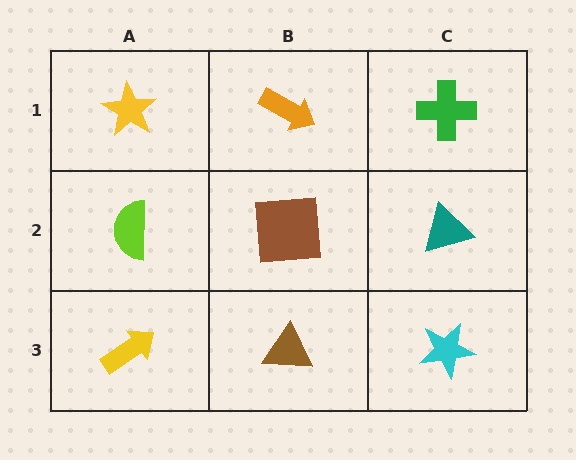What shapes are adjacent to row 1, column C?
A teal triangle (row 2, column C), an orange arrow (row 1, column B).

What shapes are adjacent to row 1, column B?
A brown square (row 2, column B), a yellow star (row 1, column A), a green cross (row 1, column C).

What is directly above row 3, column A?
A lime semicircle.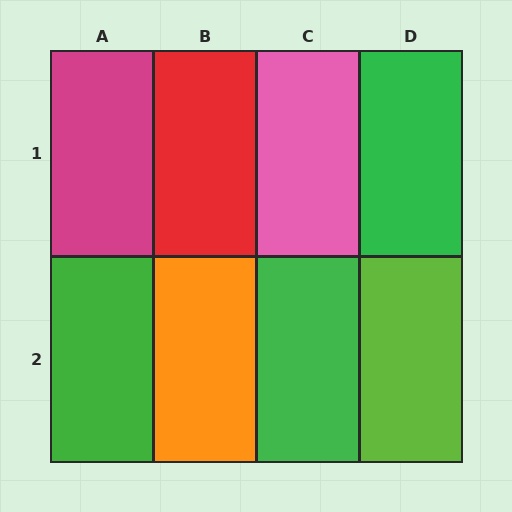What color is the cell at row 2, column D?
Lime.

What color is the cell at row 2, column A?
Green.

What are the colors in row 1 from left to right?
Magenta, red, pink, green.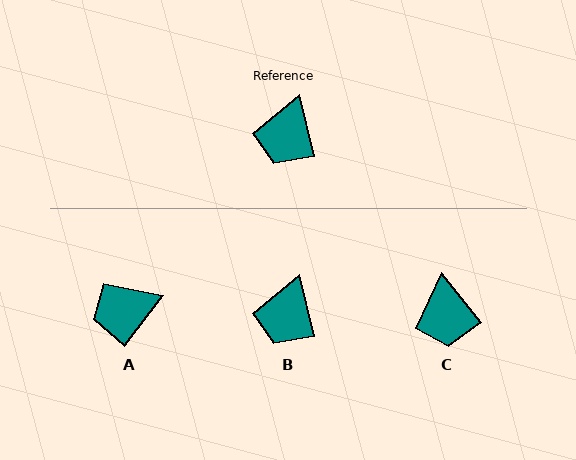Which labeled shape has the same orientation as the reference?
B.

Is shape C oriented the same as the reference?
No, it is off by about 25 degrees.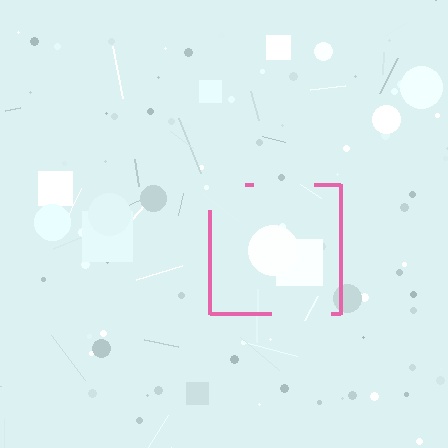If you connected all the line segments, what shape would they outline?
They would outline a square.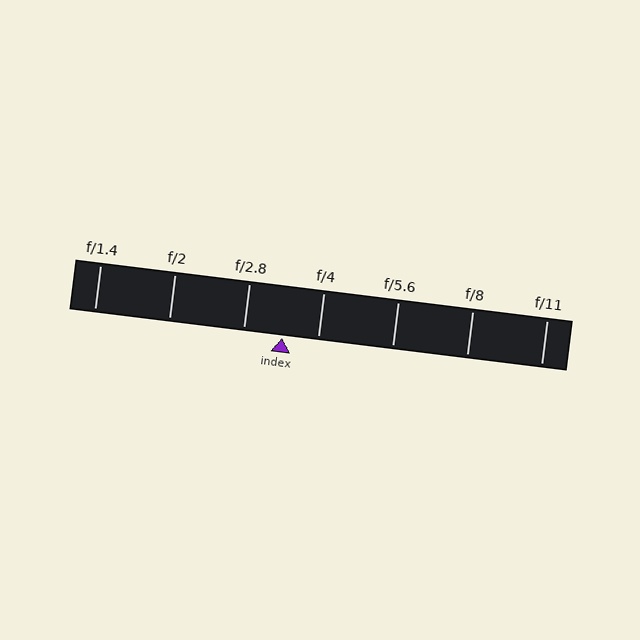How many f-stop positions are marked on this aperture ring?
There are 7 f-stop positions marked.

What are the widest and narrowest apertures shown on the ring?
The widest aperture shown is f/1.4 and the narrowest is f/11.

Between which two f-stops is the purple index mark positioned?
The index mark is between f/2.8 and f/4.